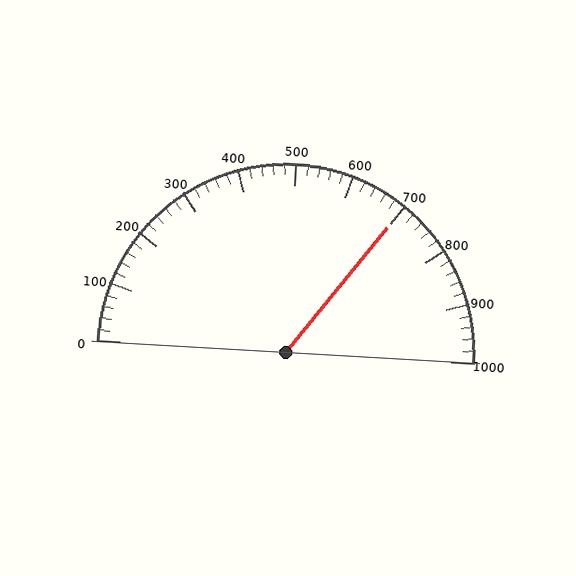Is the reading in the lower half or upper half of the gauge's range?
The reading is in the upper half of the range (0 to 1000).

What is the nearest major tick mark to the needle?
The nearest major tick mark is 700.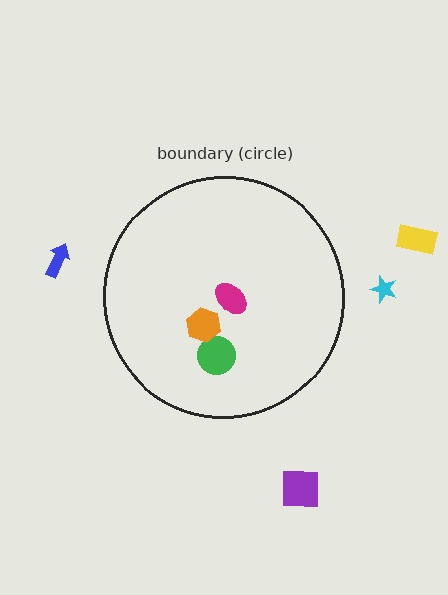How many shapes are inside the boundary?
3 inside, 4 outside.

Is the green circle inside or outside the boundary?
Inside.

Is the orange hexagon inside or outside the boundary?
Inside.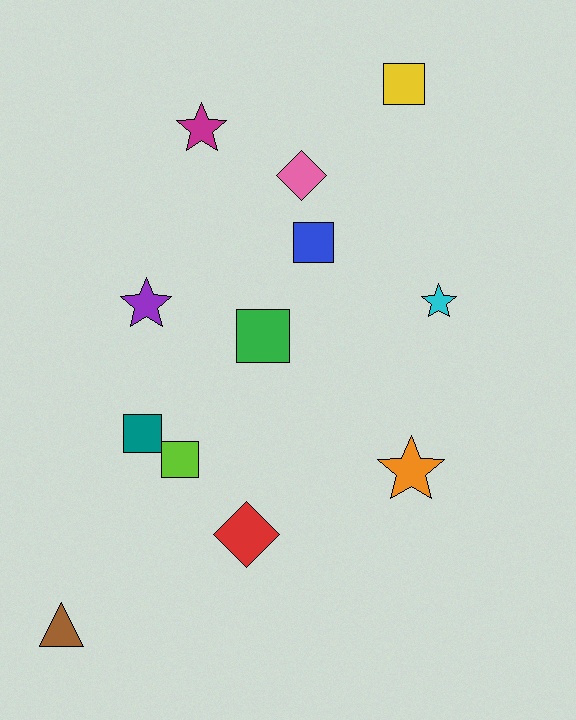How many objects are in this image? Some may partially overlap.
There are 12 objects.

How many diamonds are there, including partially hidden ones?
There are 2 diamonds.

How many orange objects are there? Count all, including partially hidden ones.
There is 1 orange object.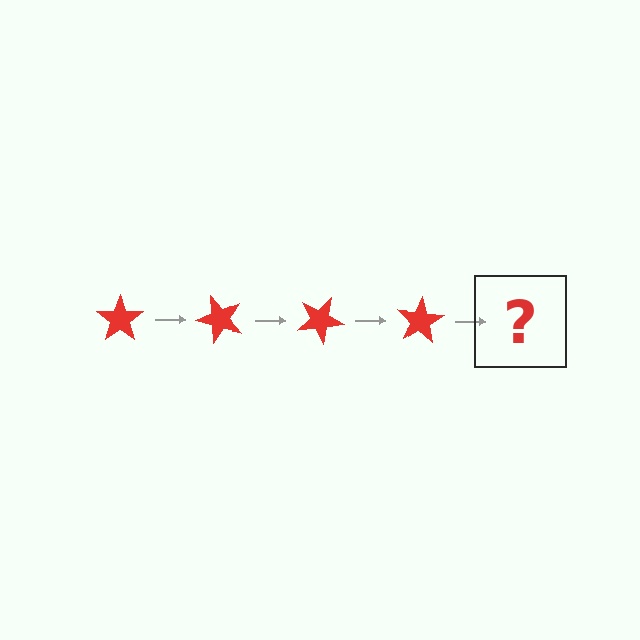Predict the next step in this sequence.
The next step is a red star rotated 200 degrees.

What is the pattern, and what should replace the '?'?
The pattern is that the star rotates 50 degrees each step. The '?' should be a red star rotated 200 degrees.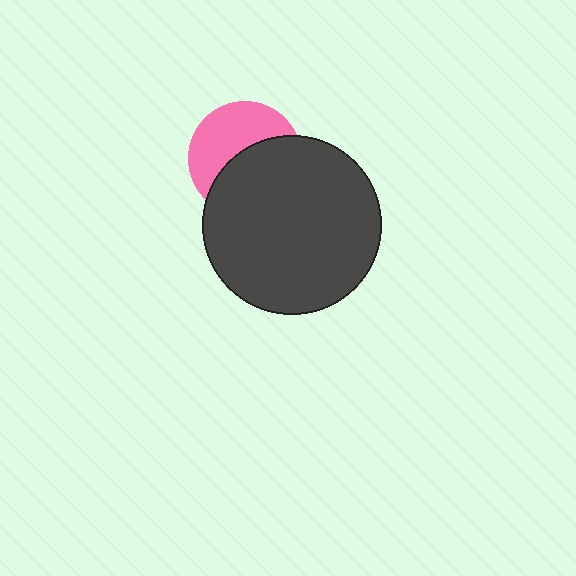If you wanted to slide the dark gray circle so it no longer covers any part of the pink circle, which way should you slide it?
Slide it down — that is the most direct way to separate the two shapes.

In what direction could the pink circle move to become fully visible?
The pink circle could move up. That would shift it out from behind the dark gray circle entirely.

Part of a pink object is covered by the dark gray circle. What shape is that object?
It is a circle.